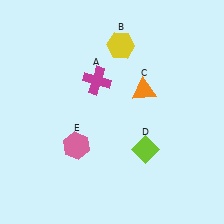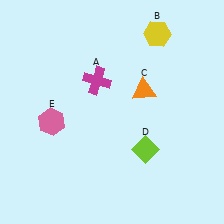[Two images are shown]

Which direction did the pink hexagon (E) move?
The pink hexagon (E) moved left.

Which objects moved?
The objects that moved are: the yellow hexagon (B), the pink hexagon (E).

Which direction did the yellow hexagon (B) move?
The yellow hexagon (B) moved right.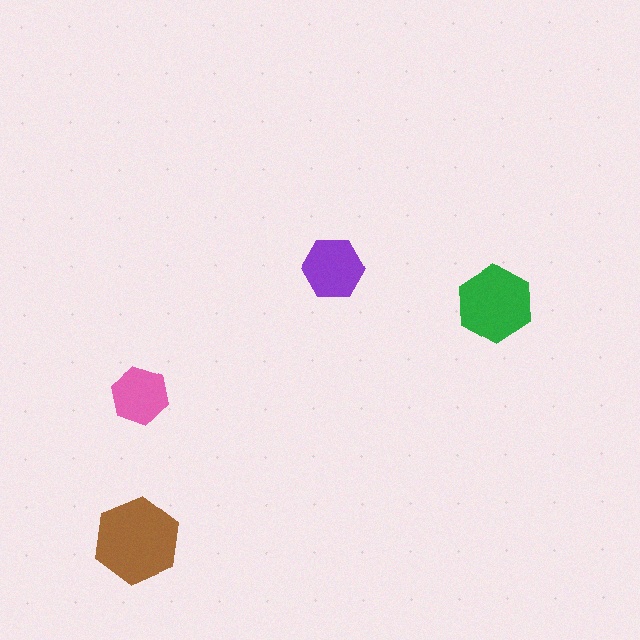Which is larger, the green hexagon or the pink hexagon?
The green one.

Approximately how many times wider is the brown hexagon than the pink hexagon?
About 1.5 times wider.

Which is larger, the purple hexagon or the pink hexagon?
The purple one.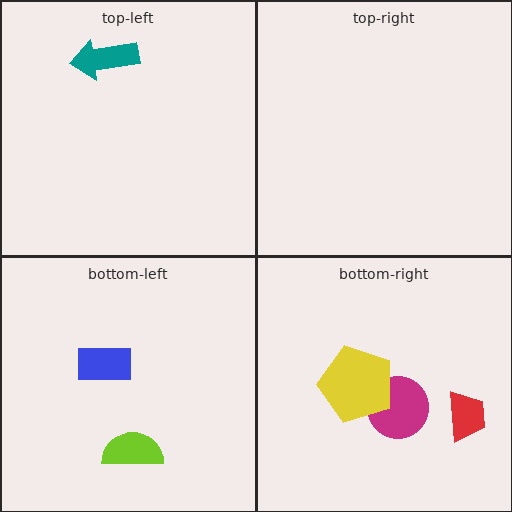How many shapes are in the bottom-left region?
2.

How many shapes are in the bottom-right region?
3.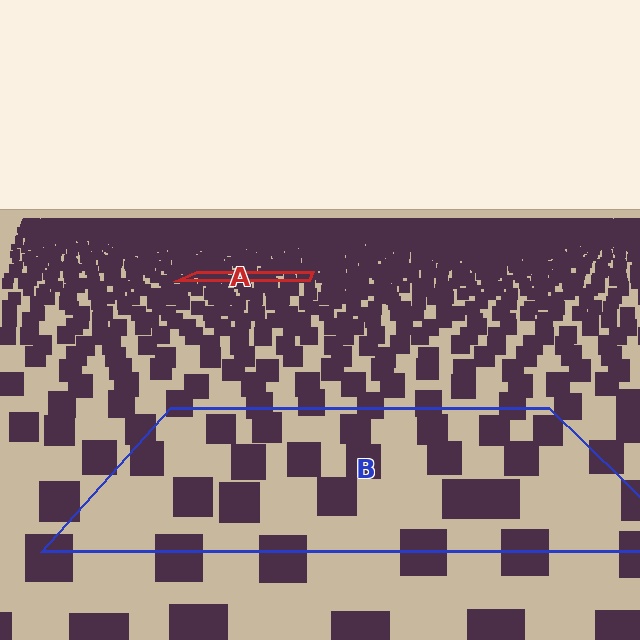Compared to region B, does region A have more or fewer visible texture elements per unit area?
Region A has more texture elements per unit area — they are packed more densely because it is farther away.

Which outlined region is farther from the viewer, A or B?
Region A is farther from the viewer — the texture elements inside it appear smaller and more densely packed.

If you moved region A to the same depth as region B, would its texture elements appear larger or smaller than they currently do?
They would appear larger. At a closer depth, the same texture elements are projected at a bigger on-screen size.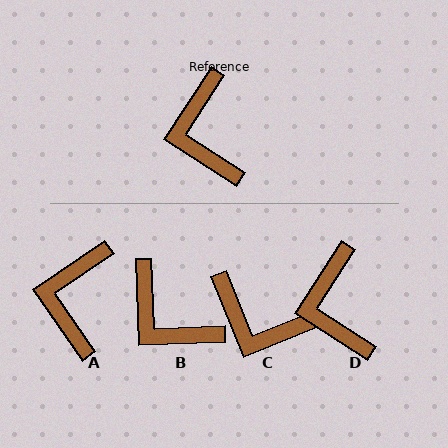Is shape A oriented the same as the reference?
No, it is off by about 23 degrees.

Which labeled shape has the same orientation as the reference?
D.